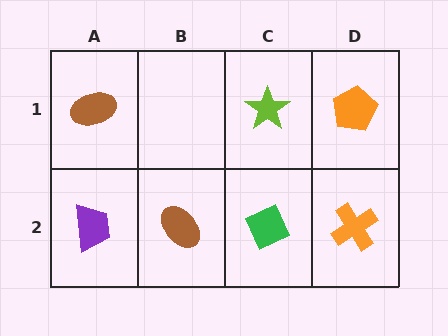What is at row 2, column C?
A green diamond.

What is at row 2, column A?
A purple trapezoid.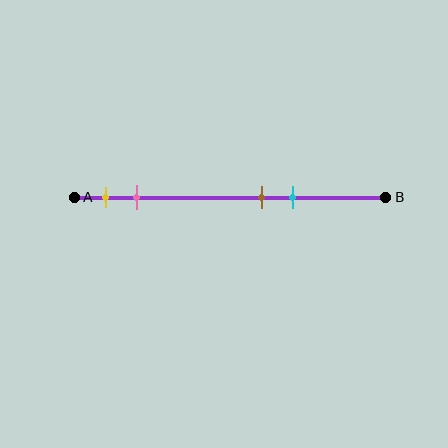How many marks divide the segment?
There are 4 marks dividing the segment.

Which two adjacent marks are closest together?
The brown and cyan marks are the closest adjacent pair.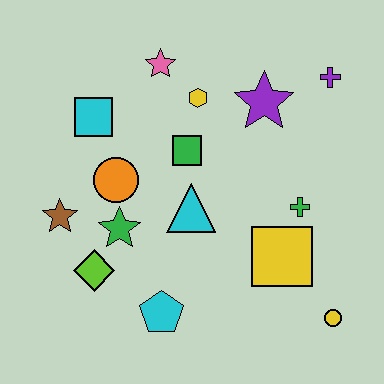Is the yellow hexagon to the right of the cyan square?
Yes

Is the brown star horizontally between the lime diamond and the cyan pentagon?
No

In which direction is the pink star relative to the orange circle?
The pink star is above the orange circle.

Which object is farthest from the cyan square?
The yellow circle is farthest from the cyan square.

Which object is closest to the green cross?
The yellow square is closest to the green cross.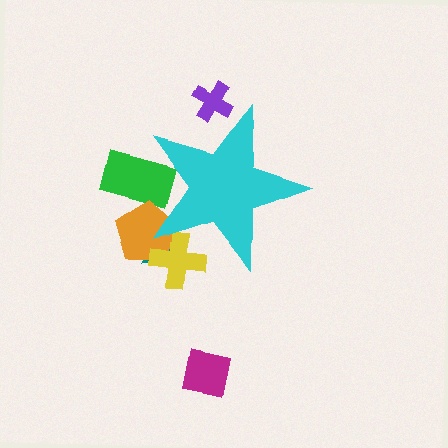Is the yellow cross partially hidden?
Yes, the yellow cross is partially hidden behind the cyan star.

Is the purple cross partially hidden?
Yes, the purple cross is partially hidden behind the cyan star.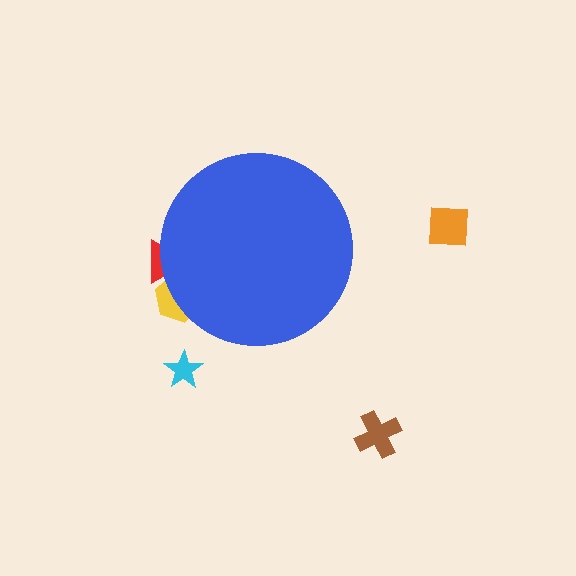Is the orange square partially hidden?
No, the orange square is fully visible.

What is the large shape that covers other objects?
A blue circle.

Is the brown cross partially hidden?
No, the brown cross is fully visible.